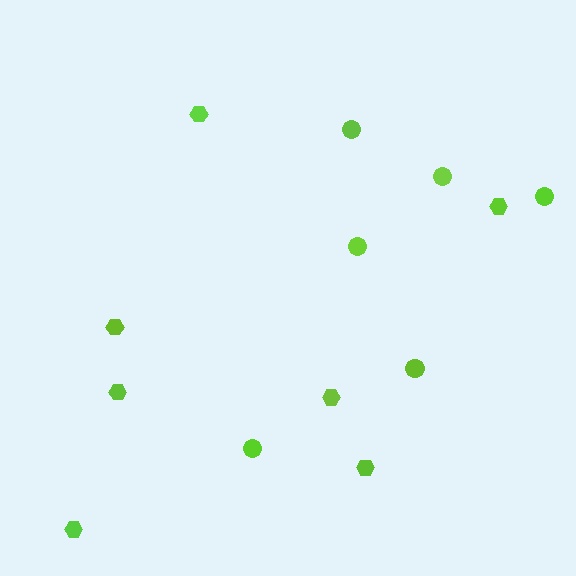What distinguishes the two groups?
There are 2 groups: one group of hexagons (7) and one group of circles (6).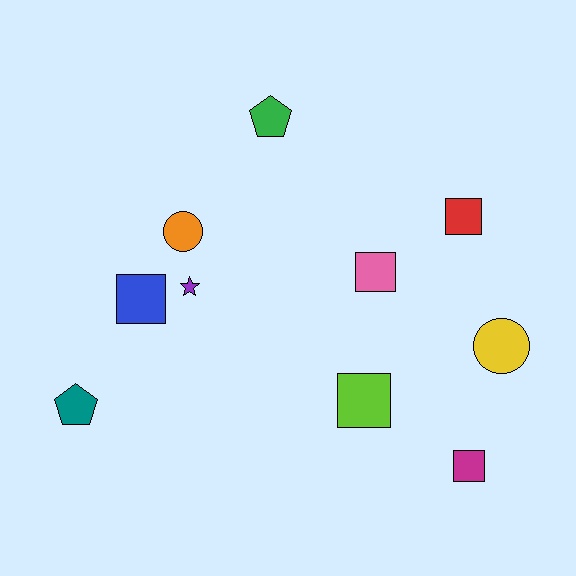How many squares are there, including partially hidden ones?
There are 5 squares.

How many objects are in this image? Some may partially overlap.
There are 10 objects.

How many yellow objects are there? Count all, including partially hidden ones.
There is 1 yellow object.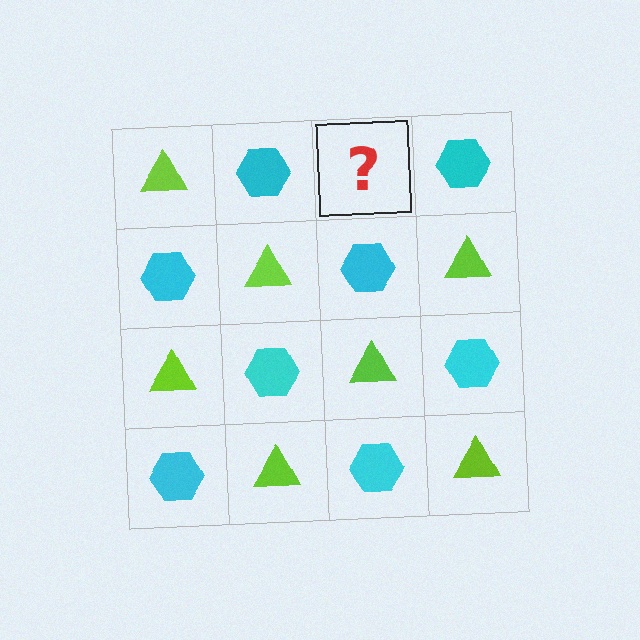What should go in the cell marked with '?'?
The missing cell should contain a lime triangle.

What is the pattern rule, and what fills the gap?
The rule is that it alternates lime triangle and cyan hexagon in a checkerboard pattern. The gap should be filled with a lime triangle.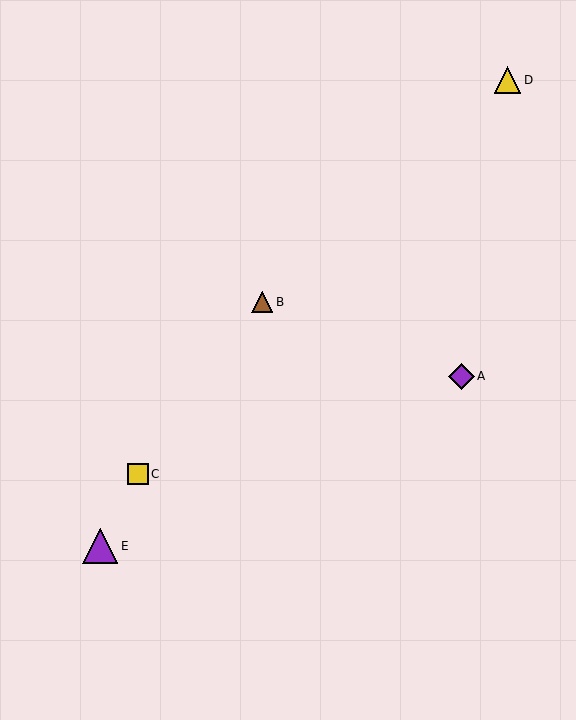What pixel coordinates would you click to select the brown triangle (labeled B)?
Click at (262, 302) to select the brown triangle B.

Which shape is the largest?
The purple triangle (labeled E) is the largest.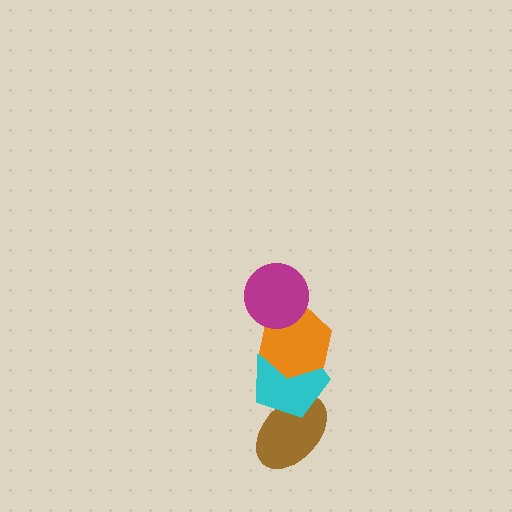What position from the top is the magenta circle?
The magenta circle is 1st from the top.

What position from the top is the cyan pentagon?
The cyan pentagon is 3rd from the top.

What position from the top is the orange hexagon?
The orange hexagon is 2nd from the top.